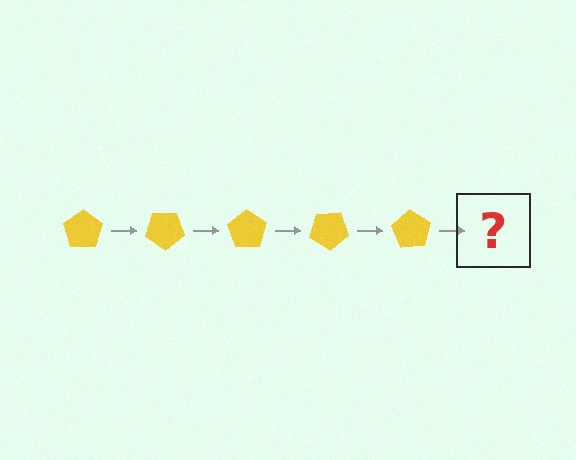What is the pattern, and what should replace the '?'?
The pattern is that the pentagon rotates 35 degrees each step. The '?' should be a yellow pentagon rotated 175 degrees.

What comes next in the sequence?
The next element should be a yellow pentagon rotated 175 degrees.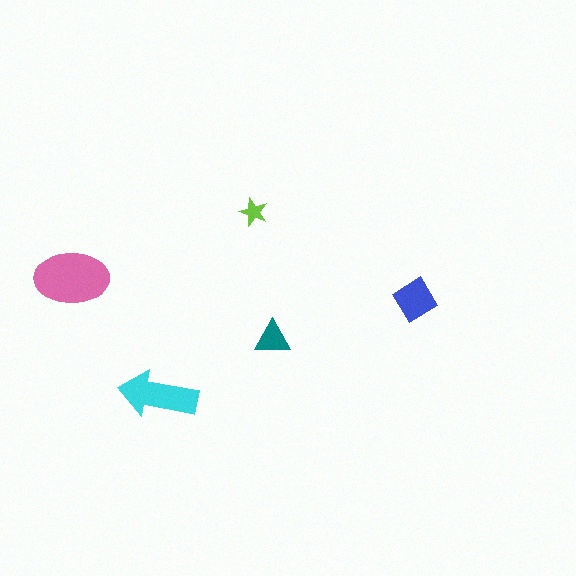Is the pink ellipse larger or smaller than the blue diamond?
Larger.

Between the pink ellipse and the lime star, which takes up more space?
The pink ellipse.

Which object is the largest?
The pink ellipse.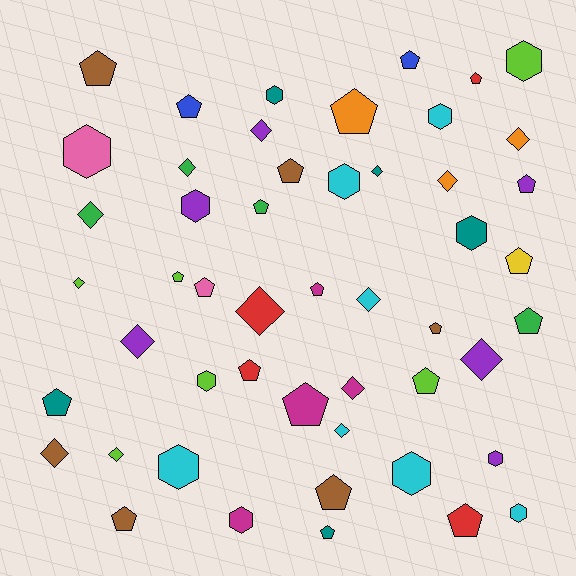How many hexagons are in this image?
There are 13 hexagons.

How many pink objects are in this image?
There are 2 pink objects.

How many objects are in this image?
There are 50 objects.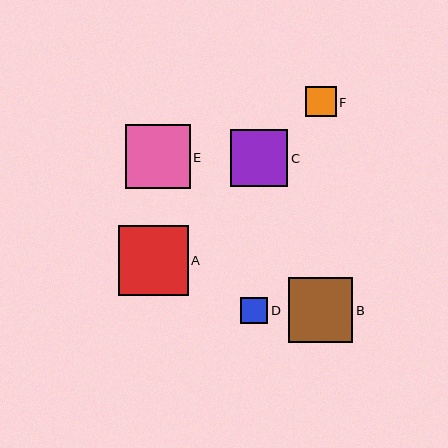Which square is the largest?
Square A is the largest with a size of approximately 69 pixels.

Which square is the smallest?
Square D is the smallest with a size of approximately 27 pixels.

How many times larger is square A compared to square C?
Square A is approximately 1.2 times the size of square C.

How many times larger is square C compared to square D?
Square C is approximately 2.1 times the size of square D.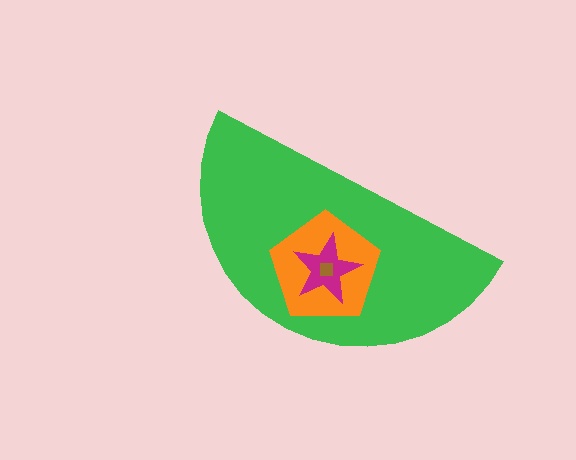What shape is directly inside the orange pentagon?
The magenta star.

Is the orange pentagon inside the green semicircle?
Yes.